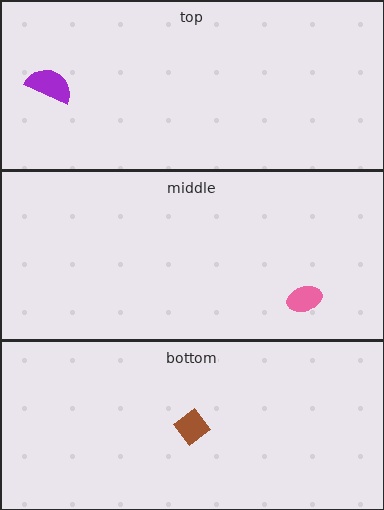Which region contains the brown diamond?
The bottom region.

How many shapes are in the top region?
1.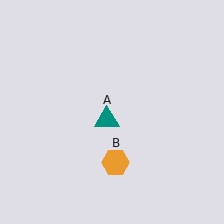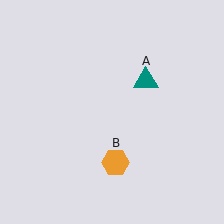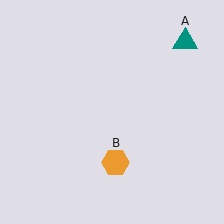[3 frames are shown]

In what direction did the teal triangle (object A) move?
The teal triangle (object A) moved up and to the right.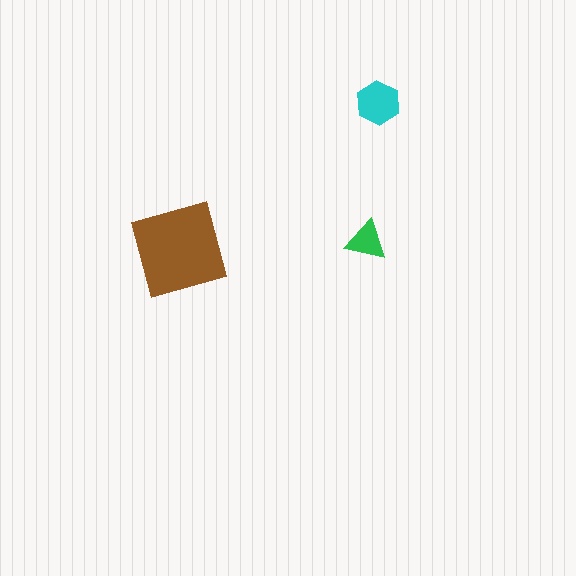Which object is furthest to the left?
The brown diamond is leftmost.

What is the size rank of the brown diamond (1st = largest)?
1st.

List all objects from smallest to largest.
The green triangle, the cyan hexagon, the brown diamond.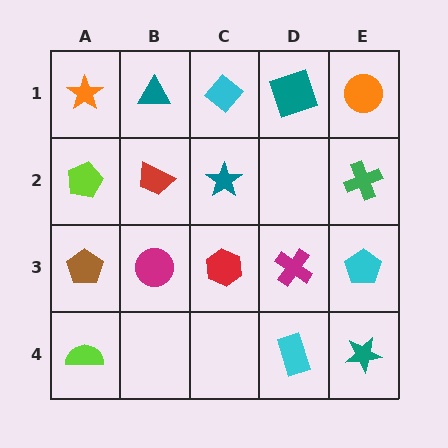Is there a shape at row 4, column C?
No, that cell is empty.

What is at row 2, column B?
A red trapezoid.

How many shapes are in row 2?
4 shapes.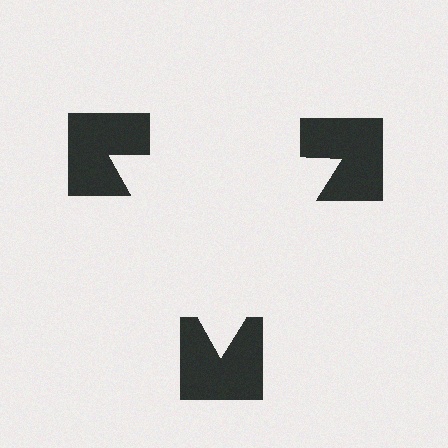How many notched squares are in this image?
There are 3 — one at each vertex of the illusory triangle.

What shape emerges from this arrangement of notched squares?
An illusory triangle — its edges are inferred from the aligned wedge cuts in the notched squares, not physically drawn.